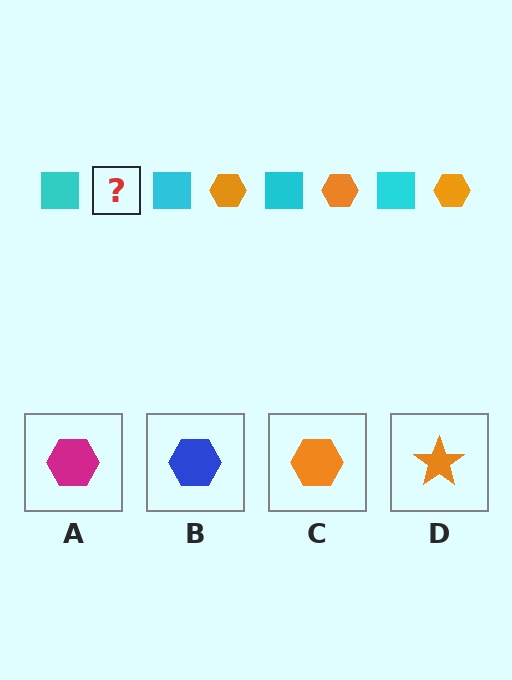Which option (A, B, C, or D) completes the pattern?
C.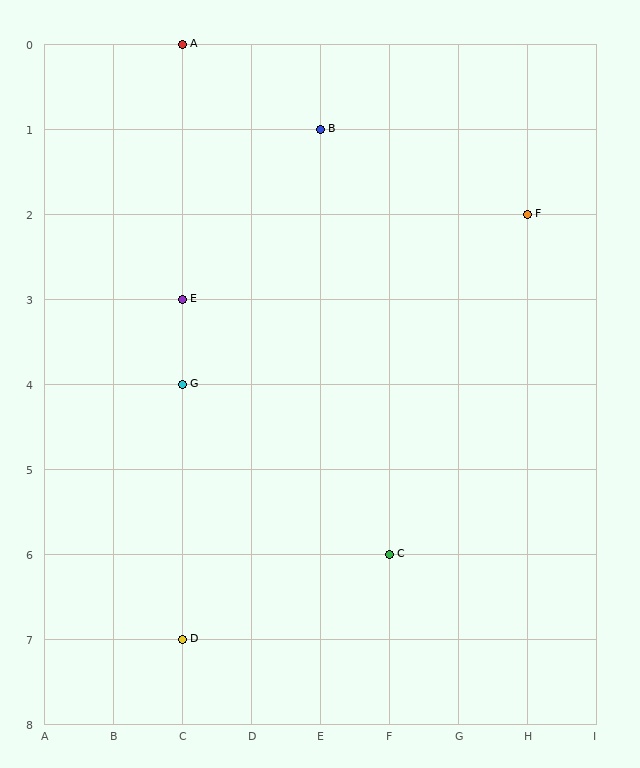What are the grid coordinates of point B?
Point B is at grid coordinates (E, 1).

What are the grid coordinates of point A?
Point A is at grid coordinates (C, 0).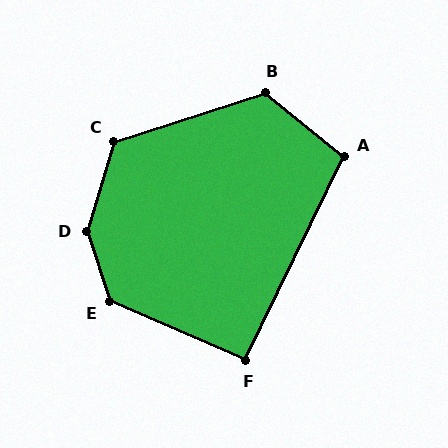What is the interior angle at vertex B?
Approximately 123 degrees (obtuse).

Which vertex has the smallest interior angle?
F, at approximately 92 degrees.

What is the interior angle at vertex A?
Approximately 103 degrees (obtuse).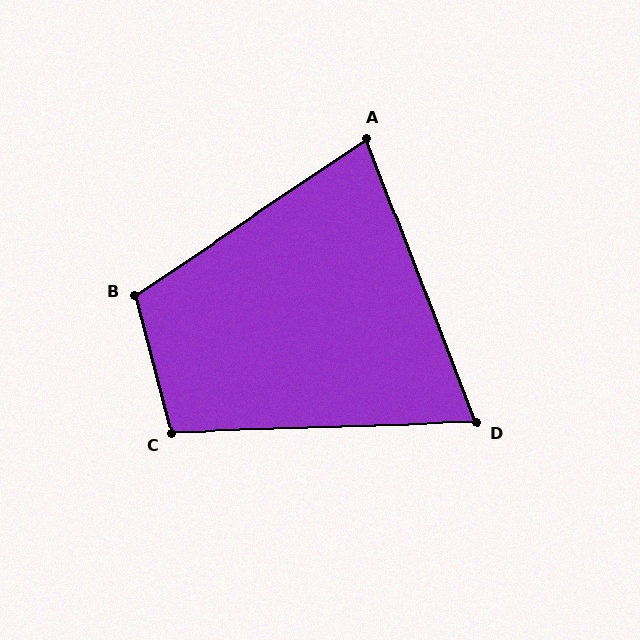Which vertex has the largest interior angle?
B, at approximately 109 degrees.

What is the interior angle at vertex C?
Approximately 103 degrees (obtuse).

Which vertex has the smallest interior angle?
D, at approximately 71 degrees.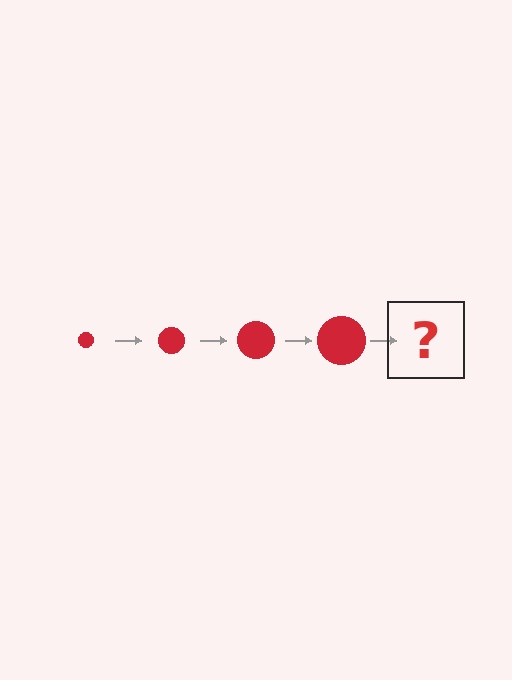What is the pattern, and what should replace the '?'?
The pattern is that the circle gets progressively larger each step. The '?' should be a red circle, larger than the previous one.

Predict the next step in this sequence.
The next step is a red circle, larger than the previous one.